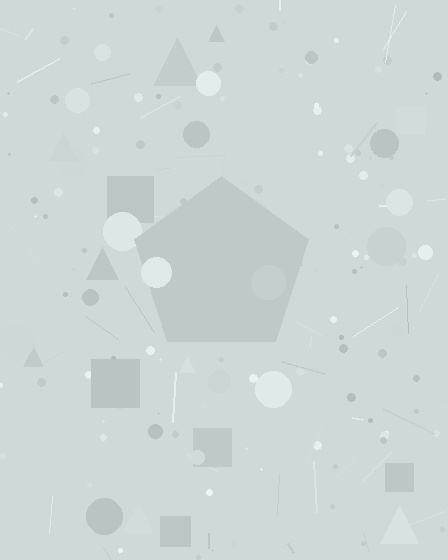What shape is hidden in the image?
A pentagon is hidden in the image.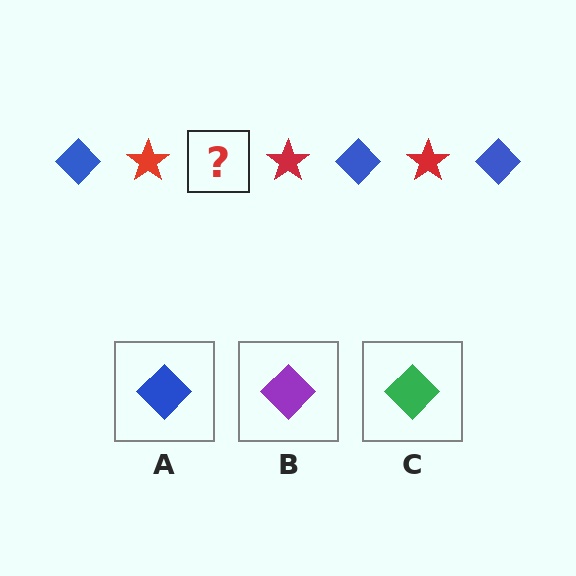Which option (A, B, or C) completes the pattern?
A.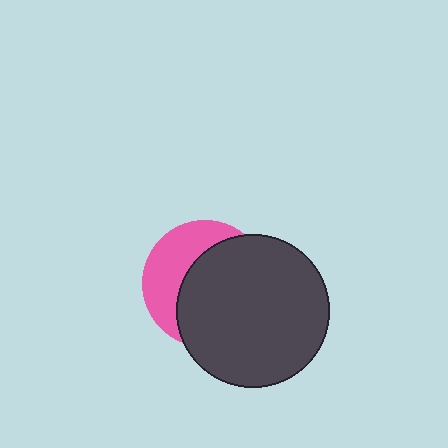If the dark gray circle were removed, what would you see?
You would see the complete pink circle.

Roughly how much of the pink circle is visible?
A small part of it is visible (roughly 38%).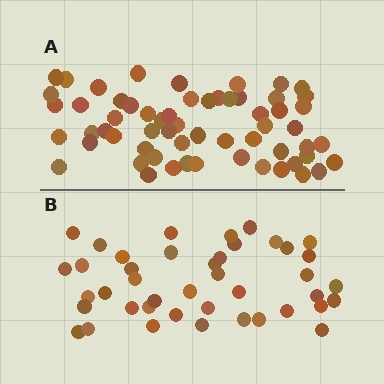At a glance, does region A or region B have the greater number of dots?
Region A (the top region) has more dots.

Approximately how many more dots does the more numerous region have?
Region A has approximately 20 more dots than region B.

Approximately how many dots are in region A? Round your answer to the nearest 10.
About 60 dots.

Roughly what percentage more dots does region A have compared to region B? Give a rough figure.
About 45% more.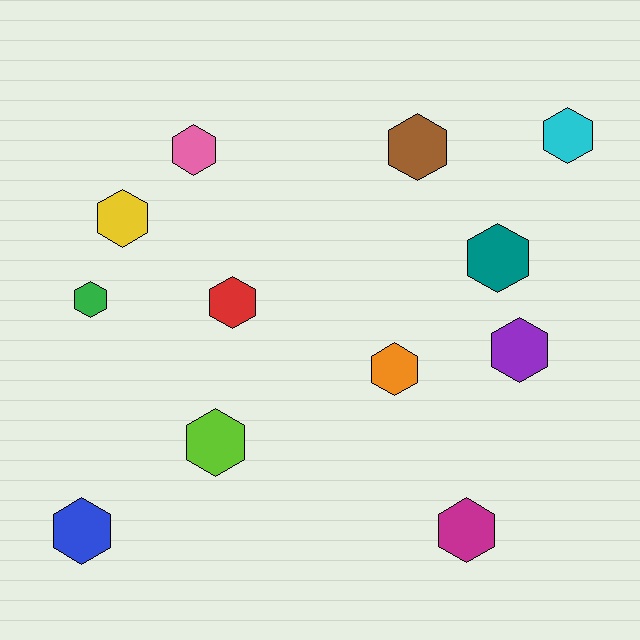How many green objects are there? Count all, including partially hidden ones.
There is 1 green object.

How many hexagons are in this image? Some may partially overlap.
There are 12 hexagons.